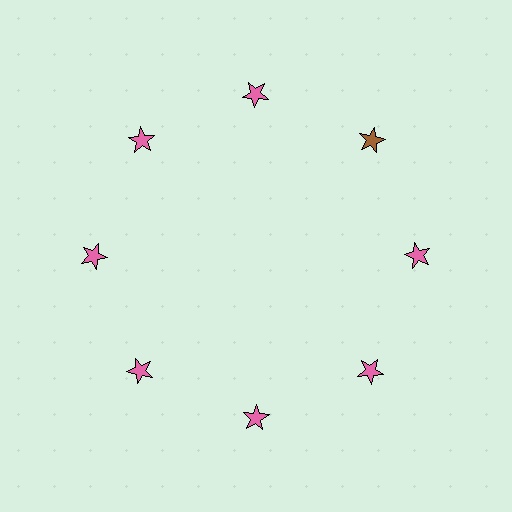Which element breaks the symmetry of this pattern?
The brown star at roughly the 2 o'clock position breaks the symmetry. All other shapes are pink stars.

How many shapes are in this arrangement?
There are 8 shapes arranged in a ring pattern.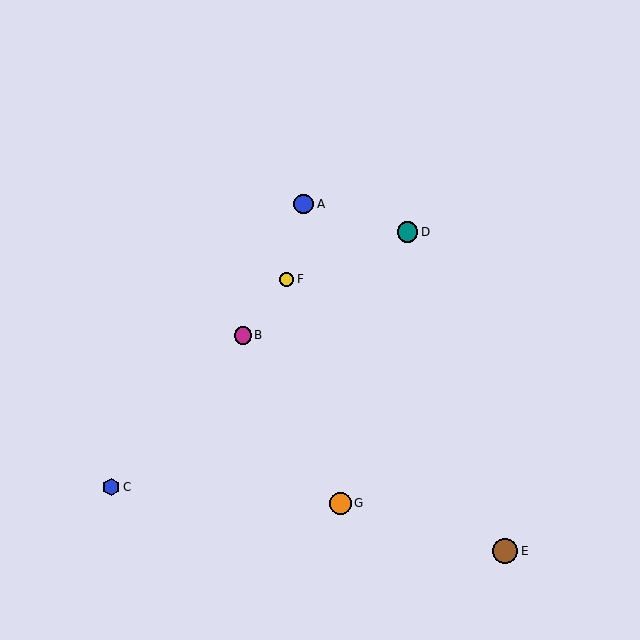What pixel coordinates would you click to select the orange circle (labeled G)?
Click at (340, 503) to select the orange circle G.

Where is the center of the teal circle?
The center of the teal circle is at (407, 232).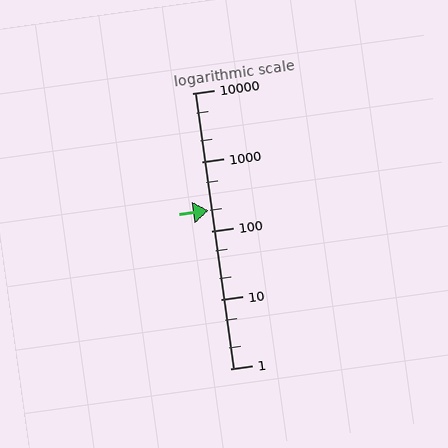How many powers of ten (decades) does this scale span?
The scale spans 4 decades, from 1 to 10000.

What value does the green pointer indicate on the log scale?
The pointer indicates approximately 200.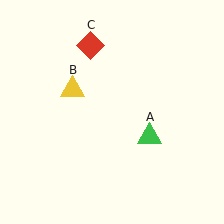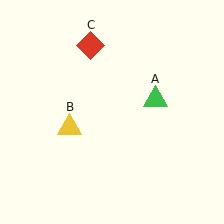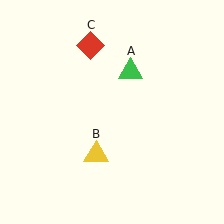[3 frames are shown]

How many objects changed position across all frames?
2 objects changed position: green triangle (object A), yellow triangle (object B).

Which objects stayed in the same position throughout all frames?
Red diamond (object C) remained stationary.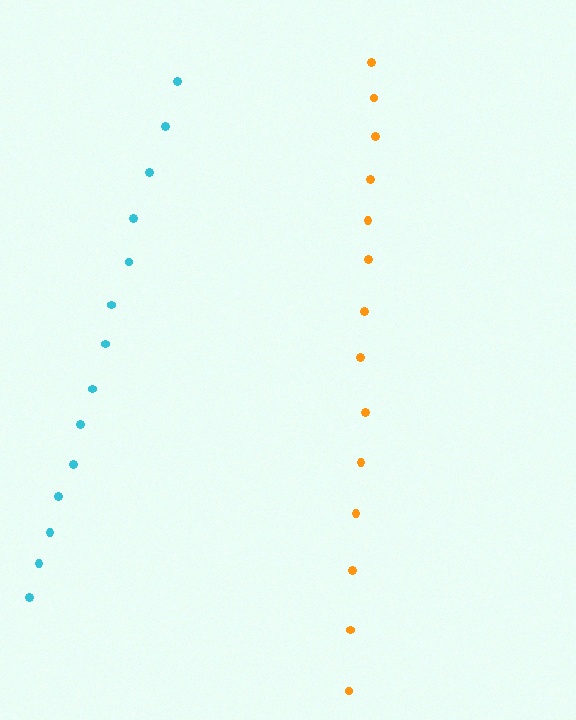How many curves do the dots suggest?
There are 2 distinct paths.